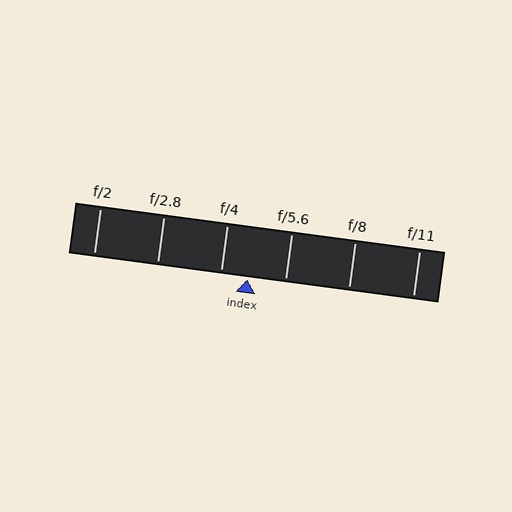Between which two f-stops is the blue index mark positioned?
The index mark is between f/4 and f/5.6.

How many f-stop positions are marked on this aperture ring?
There are 6 f-stop positions marked.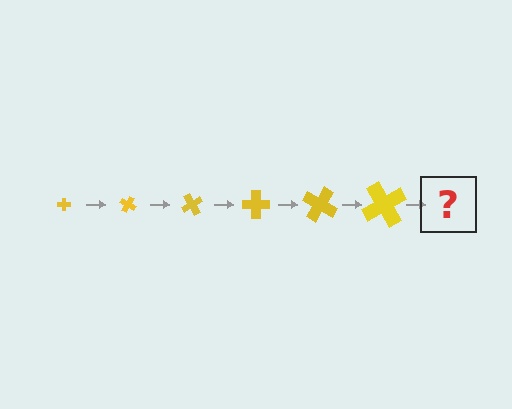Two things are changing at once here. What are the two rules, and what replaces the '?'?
The two rules are that the cross grows larger each step and it rotates 30 degrees each step. The '?' should be a cross, larger than the previous one and rotated 180 degrees from the start.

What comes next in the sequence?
The next element should be a cross, larger than the previous one and rotated 180 degrees from the start.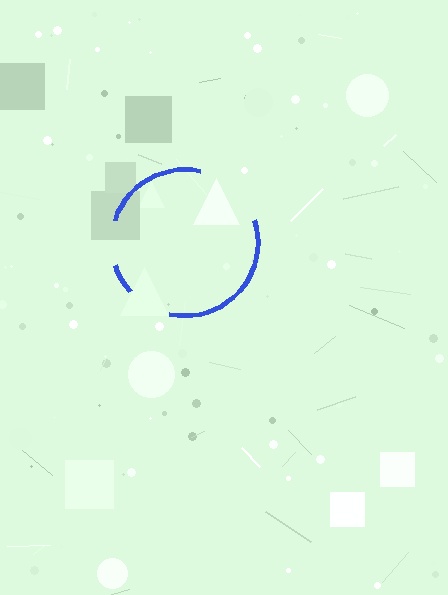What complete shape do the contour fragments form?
The contour fragments form a circle.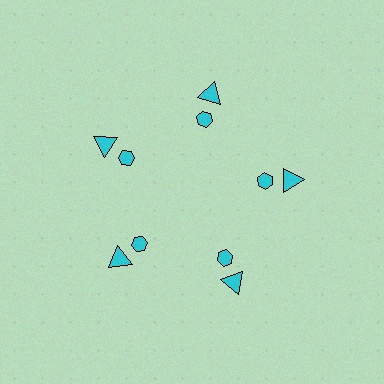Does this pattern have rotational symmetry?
Yes, this pattern has 5-fold rotational symmetry. It looks the same after rotating 72 degrees around the center.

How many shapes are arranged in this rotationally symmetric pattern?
There are 10 shapes, arranged in 5 groups of 2.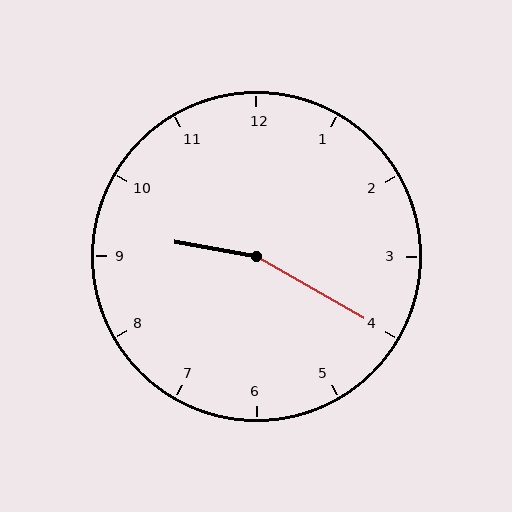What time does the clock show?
9:20.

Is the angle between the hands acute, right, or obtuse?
It is obtuse.